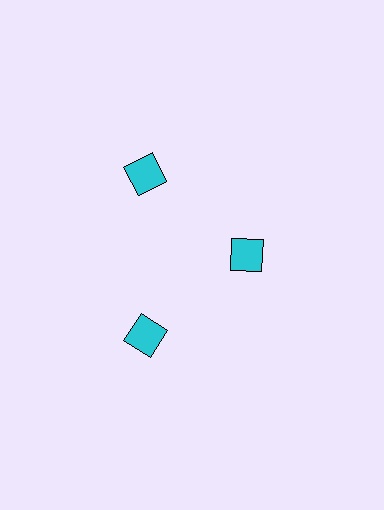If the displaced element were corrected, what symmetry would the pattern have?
It would have 3-fold rotational symmetry — the pattern would map onto itself every 120 degrees.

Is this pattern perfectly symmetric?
No. The 3 cyan diamonds are arranged in a ring, but one element near the 3 o'clock position is pulled inward toward the center, breaking the 3-fold rotational symmetry.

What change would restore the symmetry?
The symmetry would be restored by moving it outward, back onto the ring so that all 3 diamonds sit at equal angles and equal distance from the center.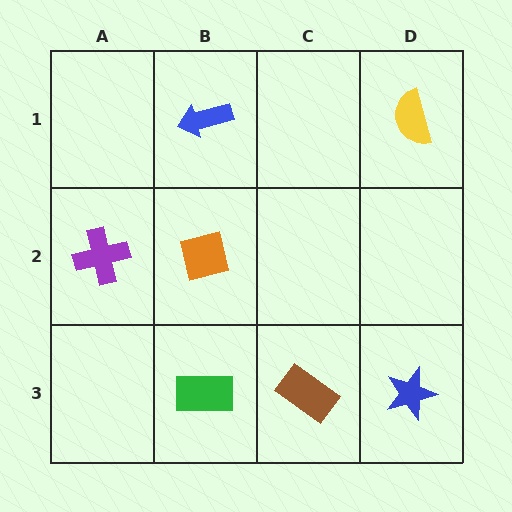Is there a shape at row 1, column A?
No, that cell is empty.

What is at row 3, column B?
A green rectangle.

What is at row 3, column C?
A brown rectangle.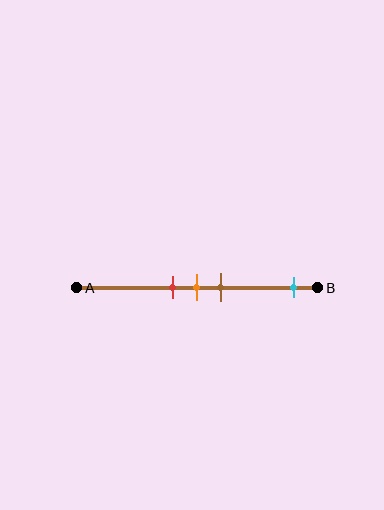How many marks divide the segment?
There are 4 marks dividing the segment.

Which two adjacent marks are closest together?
The red and orange marks are the closest adjacent pair.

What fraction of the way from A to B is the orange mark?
The orange mark is approximately 50% (0.5) of the way from A to B.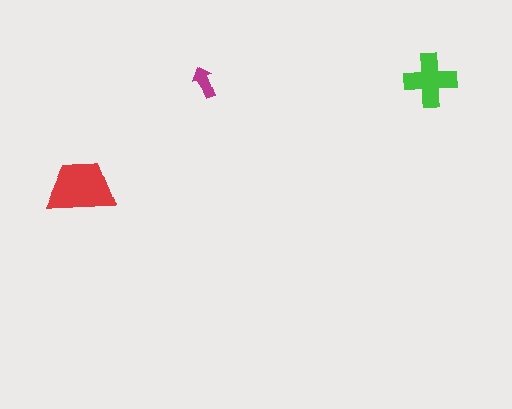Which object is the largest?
The red trapezoid.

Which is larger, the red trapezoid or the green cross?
The red trapezoid.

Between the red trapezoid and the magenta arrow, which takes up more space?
The red trapezoid.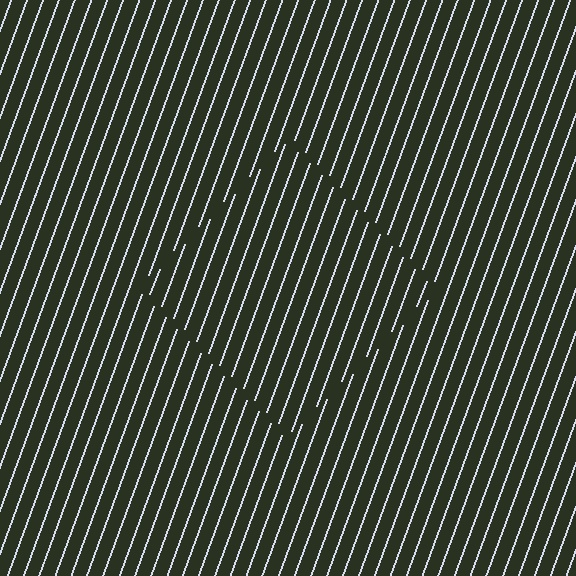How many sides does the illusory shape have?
4 sides — the line-ends trace a square.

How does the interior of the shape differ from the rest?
The interior of the shape contains the same grating, shifted by half a period — the contour is defined by the phase discontinuity where line-ends from the inner and outer gratings abut.